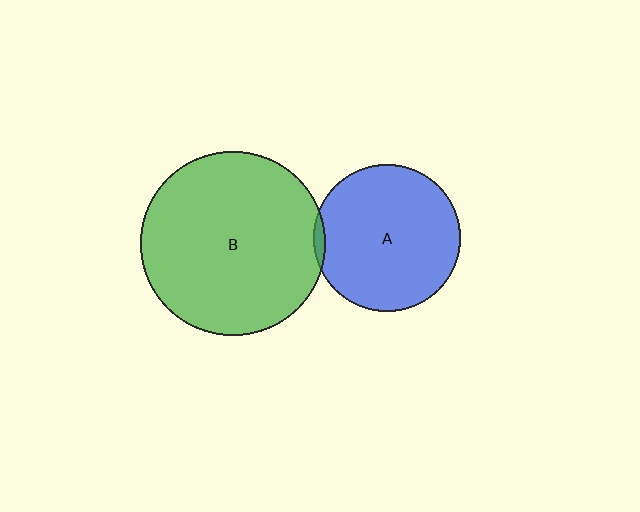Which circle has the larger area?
Circle B (green).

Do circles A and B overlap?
Yes.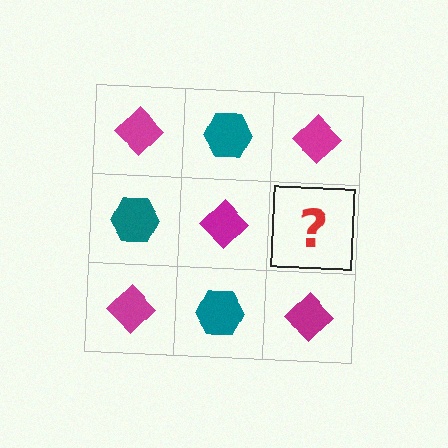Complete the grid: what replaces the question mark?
The question mark should be replaced with a teal hexagon.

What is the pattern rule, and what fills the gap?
The rule is that it alternates magenta diamond and teal hexagon in a checkerboard pattern. The gap should be filled with a teal hexagon.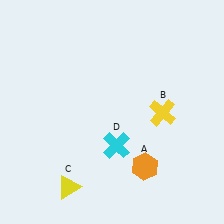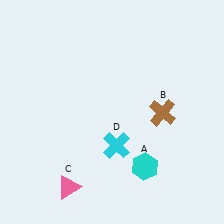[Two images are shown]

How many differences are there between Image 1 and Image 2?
There are 3 differences between the two images.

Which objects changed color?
A changed from orange to cyan. B changed from yellow to brown. C changed from yellow to pink.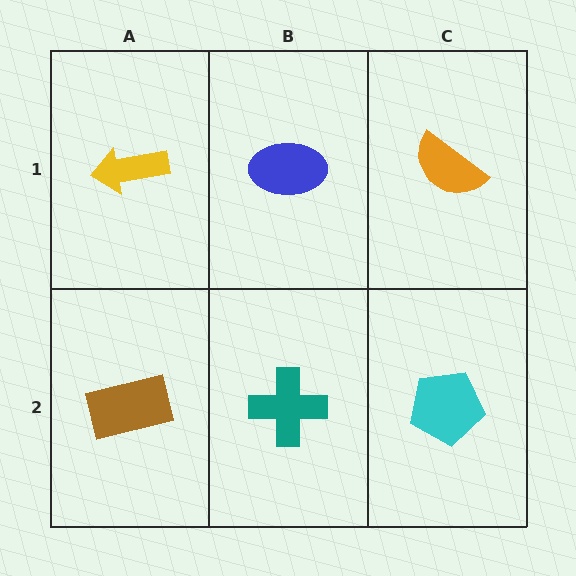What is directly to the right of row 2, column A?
A teal cross.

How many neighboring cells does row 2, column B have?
3.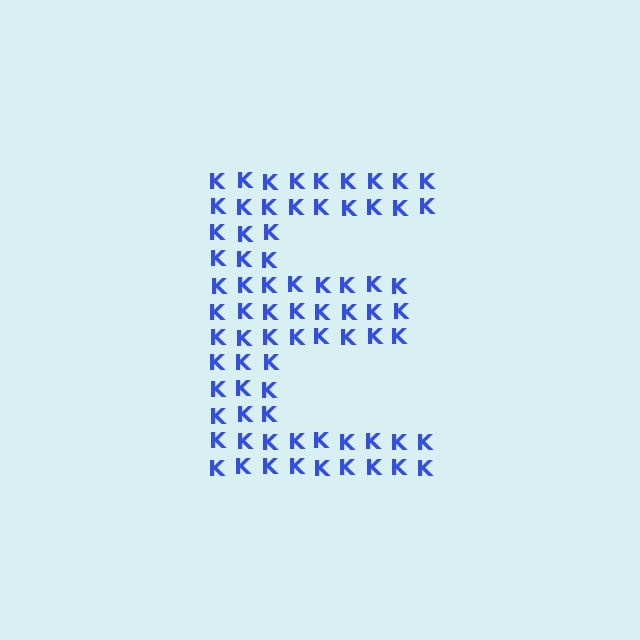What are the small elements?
The small elements are letter K's.